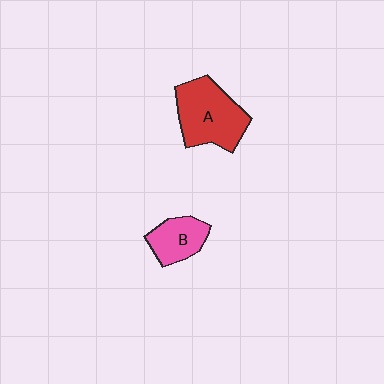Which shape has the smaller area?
Shape B (pink).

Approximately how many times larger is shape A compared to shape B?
Approximately 1.8 times.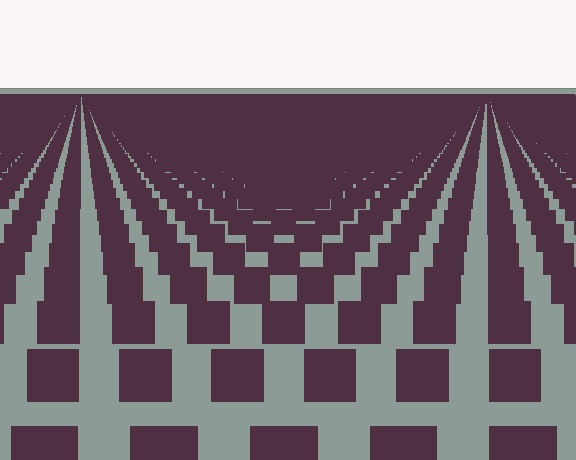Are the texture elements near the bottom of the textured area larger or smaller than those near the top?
Larger. Near the bottom, elements are closer to the viewer and appear at a bigger on-screen size.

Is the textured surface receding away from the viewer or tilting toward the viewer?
The surface is receding away from the viewer. Texture elements get smaller and denser toward the top.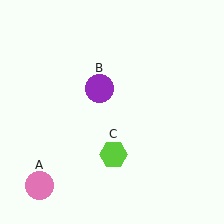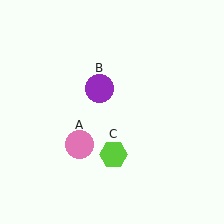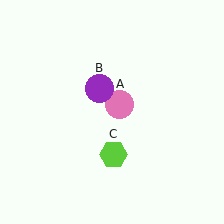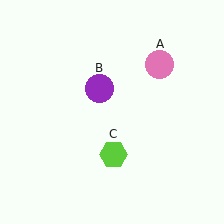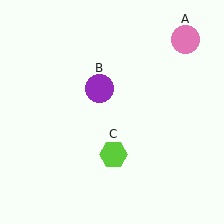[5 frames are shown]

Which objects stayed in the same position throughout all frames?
Purple circle (object B) and lime hexagon (object C) remained stationary.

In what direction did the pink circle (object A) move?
The pink circle (object A) moved up and to the right.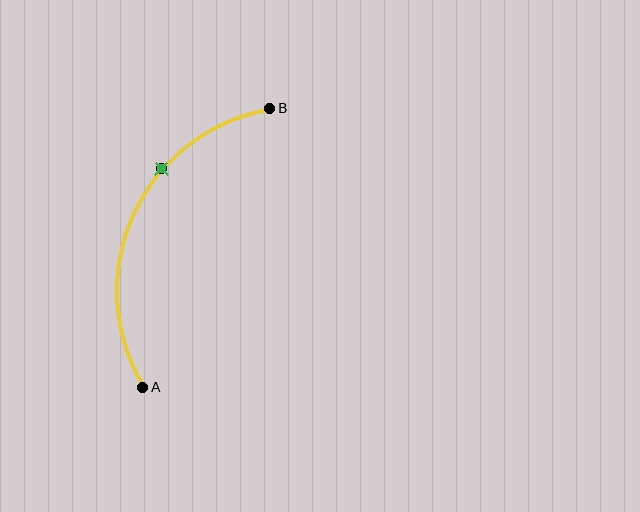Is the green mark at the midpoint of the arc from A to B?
No. The green mark lies on the arc but is closer to endpoint B. The arc midpoint would be at the point on the curve equidistant along the arc from both A and B.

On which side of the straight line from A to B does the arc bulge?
The arc bulges to the left of the straight line connecting A and B.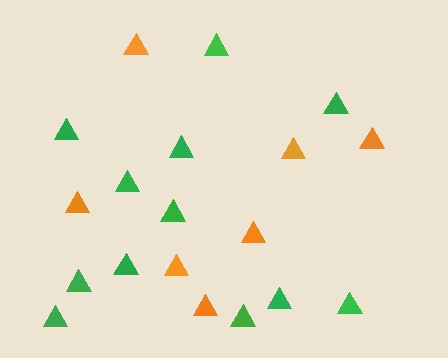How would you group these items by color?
There are 2 groups: one group of green triangles (12) and one group of orange triangles (7).